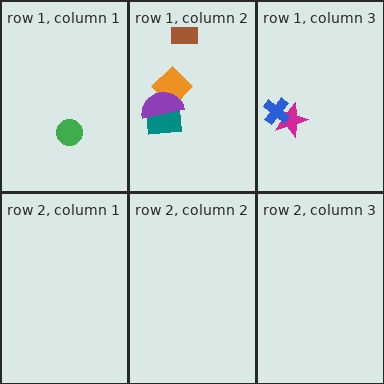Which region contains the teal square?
The row 1, column 2 region.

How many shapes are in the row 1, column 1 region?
1.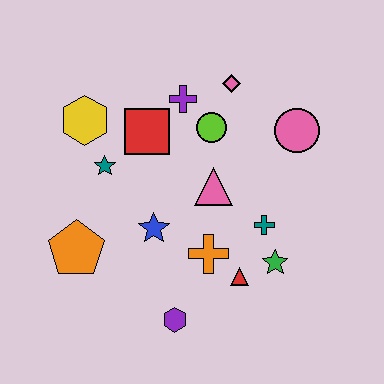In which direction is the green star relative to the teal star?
The green star is to the right of the teal star.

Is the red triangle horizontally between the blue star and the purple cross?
No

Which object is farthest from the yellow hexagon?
The green star is farthest from the yellow hexagon.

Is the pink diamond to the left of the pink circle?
Yes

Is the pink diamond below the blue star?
No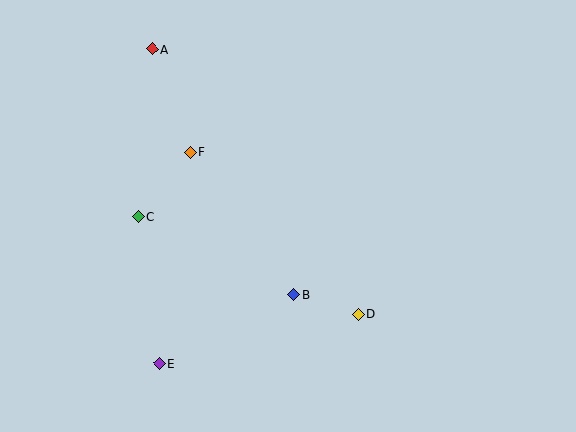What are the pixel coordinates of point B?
Point B is at (294, 295).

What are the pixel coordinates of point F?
Point F is at (190, 152).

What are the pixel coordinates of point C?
Point C is at (138, 217).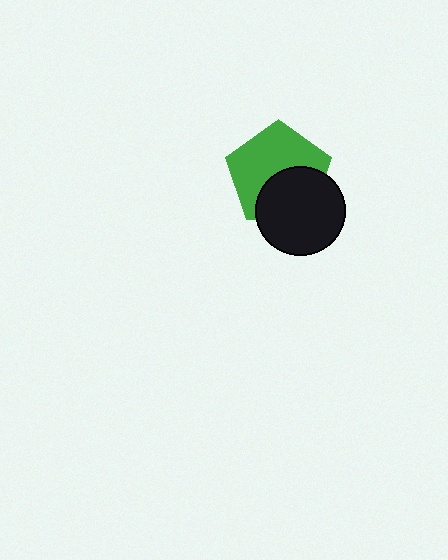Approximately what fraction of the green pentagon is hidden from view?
Roughly 40% of the green pentagon is hidden behind the black circle.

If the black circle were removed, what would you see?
You would see the complete green pentagon.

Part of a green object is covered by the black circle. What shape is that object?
It is a pentagon.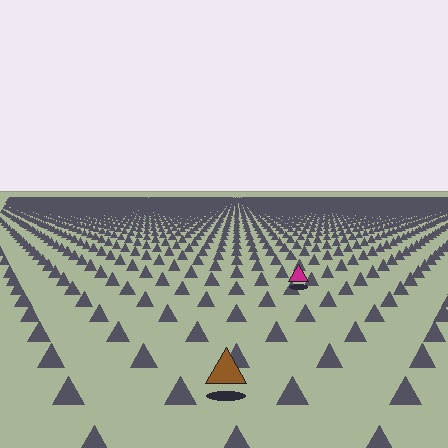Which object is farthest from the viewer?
The magenta triangle is farthest from the viewer. It appears smaller and the ground texture around it is denser.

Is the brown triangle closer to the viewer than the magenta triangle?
Yes. The brown triangle is closer — you can tell from the texture gradient: the ground texture is coarser near it.